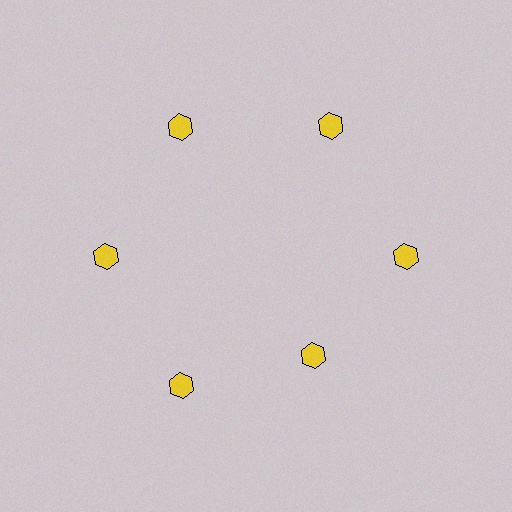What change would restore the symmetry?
The symmetry would be restored by moving it outward, back onto the ring so that all 6 hexagons sit at equal angles and equal distance from the center.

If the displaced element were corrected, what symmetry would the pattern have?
It would have 6-fold rotational symmetry — the pattern would map onto itself every 60 degrees.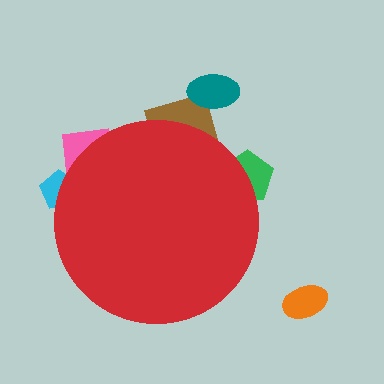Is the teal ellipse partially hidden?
No, the teal ellipse is fully visible.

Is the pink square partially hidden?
Yes, the pink square is partially hidden behind the red circle.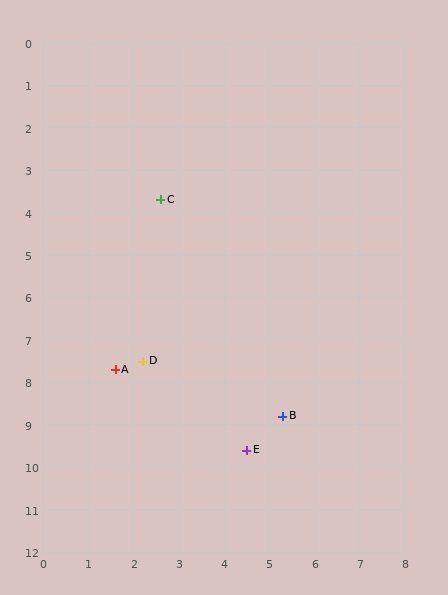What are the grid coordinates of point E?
Point E is at approximately (4.5, 9.6).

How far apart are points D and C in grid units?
Points D and C are about 3.8 grid units apart.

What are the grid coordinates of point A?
Point A is at approximately (1.6, 7.7).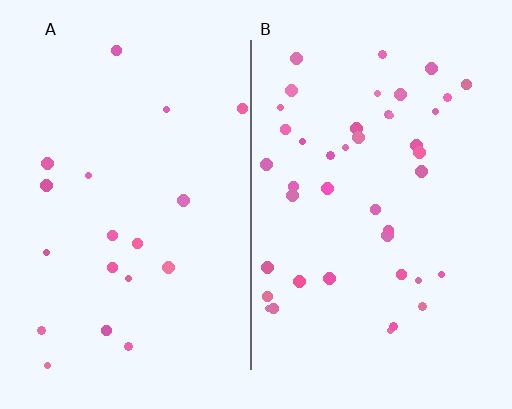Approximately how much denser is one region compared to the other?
Approximately 2.2× — region B over region A.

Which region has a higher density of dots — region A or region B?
B (the right).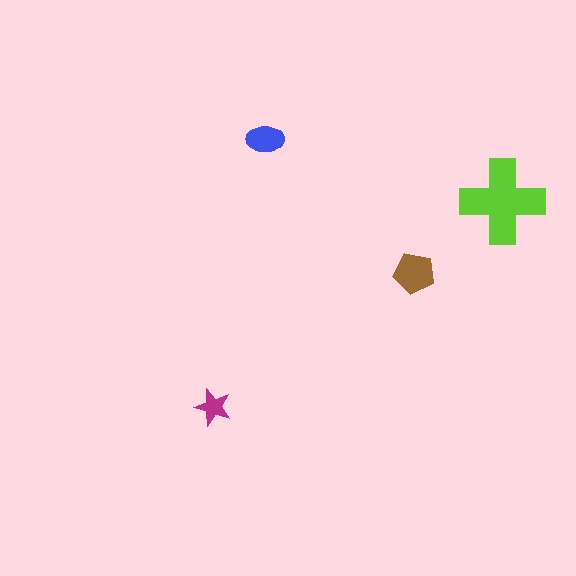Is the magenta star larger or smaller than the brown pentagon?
Smaller.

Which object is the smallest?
The magenta star.